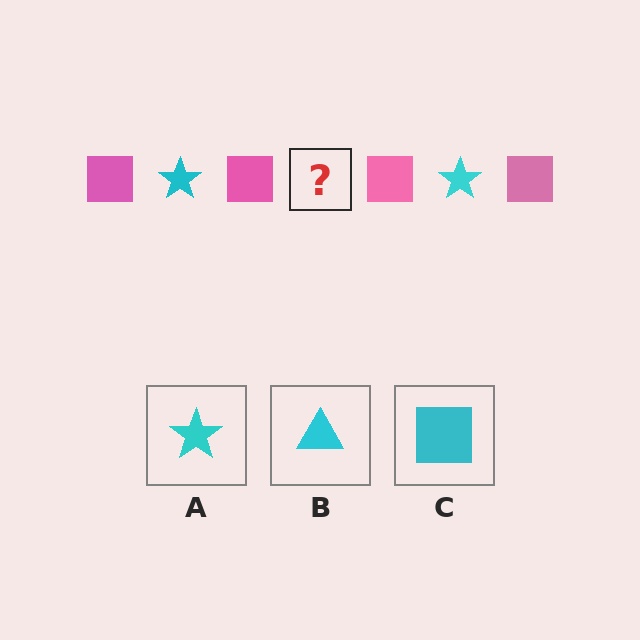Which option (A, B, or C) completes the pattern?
A.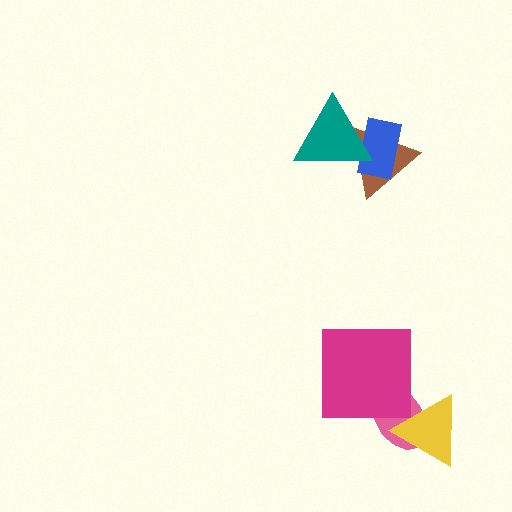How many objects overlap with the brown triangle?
2 objects overlap with the brown triangle.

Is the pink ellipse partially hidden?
Yes, it is partially covered by another shape.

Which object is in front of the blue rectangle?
The teal triangle is in front of the blue rectangle.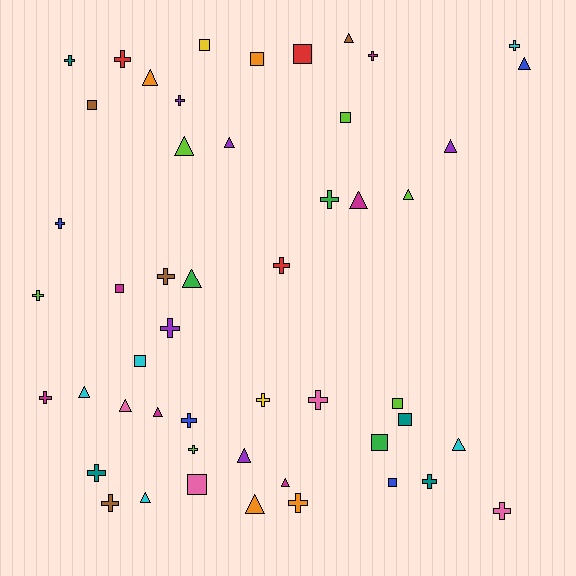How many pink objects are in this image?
There are 4 pink objects.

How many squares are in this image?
There are 12 squares.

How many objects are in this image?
There are 50 objects.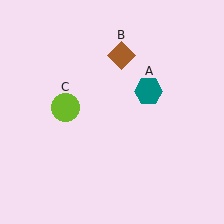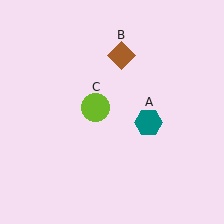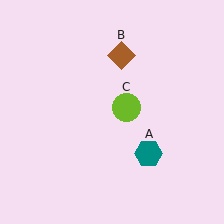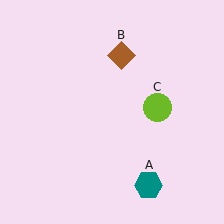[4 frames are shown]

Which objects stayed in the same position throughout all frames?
Brown diamond (object B) remained stationary.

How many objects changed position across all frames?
2 objects changed position: teal hexagon (object A), lime circle (object C).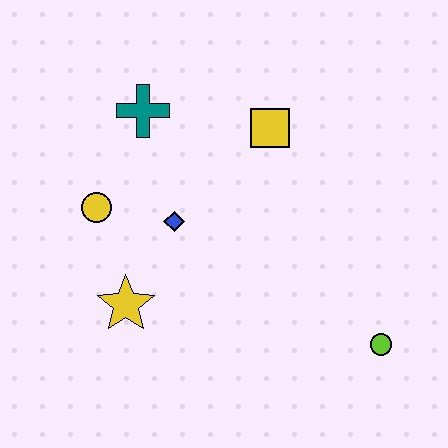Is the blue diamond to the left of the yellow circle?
No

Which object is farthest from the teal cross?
The lime circle is farthest from the teal cross.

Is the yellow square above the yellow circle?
Yes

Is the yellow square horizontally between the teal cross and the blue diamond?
No